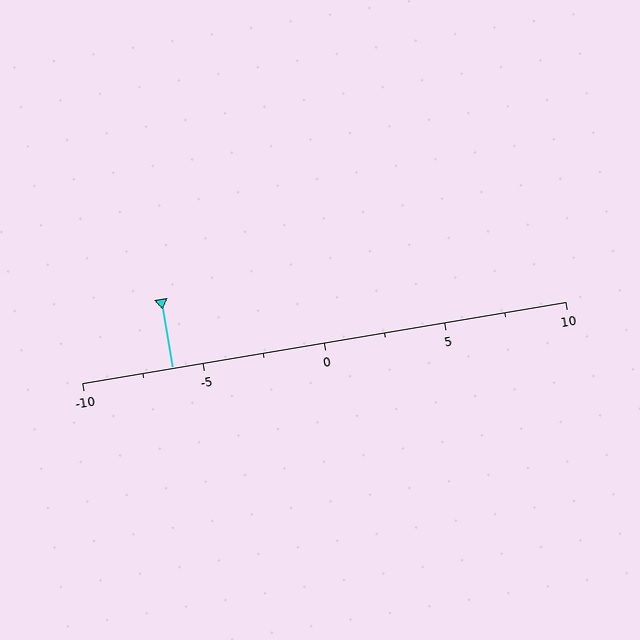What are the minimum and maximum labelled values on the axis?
The axis runs from -10 to 10.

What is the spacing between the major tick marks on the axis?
The major ticks are spaced 5 apart.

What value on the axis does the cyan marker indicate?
The marker indicates approximately -6.2.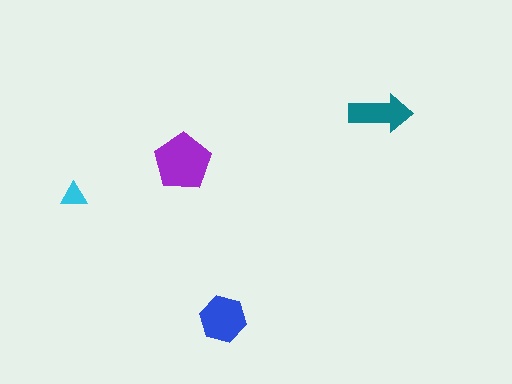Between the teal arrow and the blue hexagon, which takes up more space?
The blue hexagon.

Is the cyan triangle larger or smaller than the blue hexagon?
Smaller.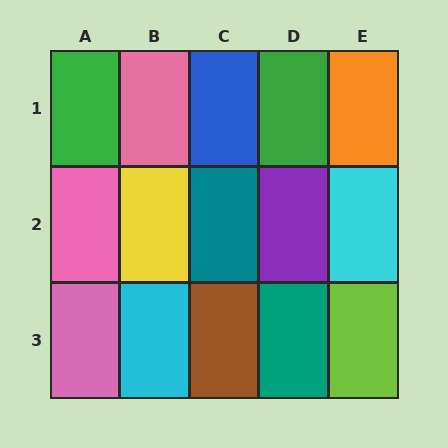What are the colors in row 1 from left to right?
Green, pink, blue, green, orange.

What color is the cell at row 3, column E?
Lime.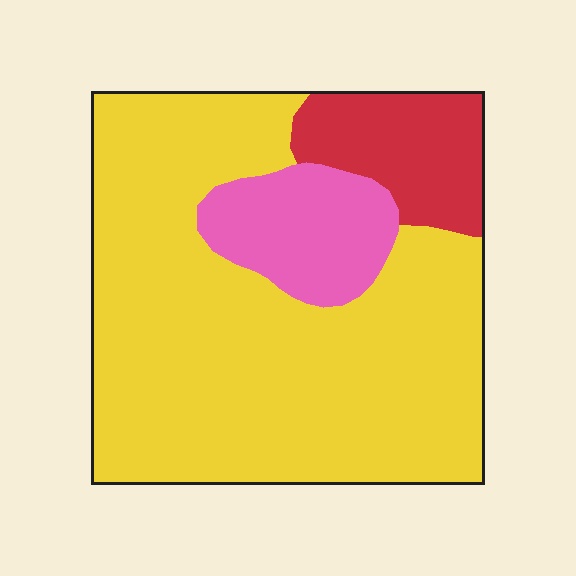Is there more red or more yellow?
Yellow.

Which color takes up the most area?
Yellow, at roughly 75%.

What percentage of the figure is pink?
Pink covers 13% of the figure.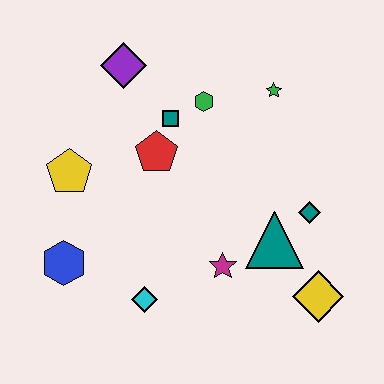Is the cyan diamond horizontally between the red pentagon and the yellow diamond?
No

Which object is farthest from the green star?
The blue hexagon is farthest from the green star.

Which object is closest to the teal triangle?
The teal diamond is closest to the teal triangle.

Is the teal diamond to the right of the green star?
Yes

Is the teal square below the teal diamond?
No